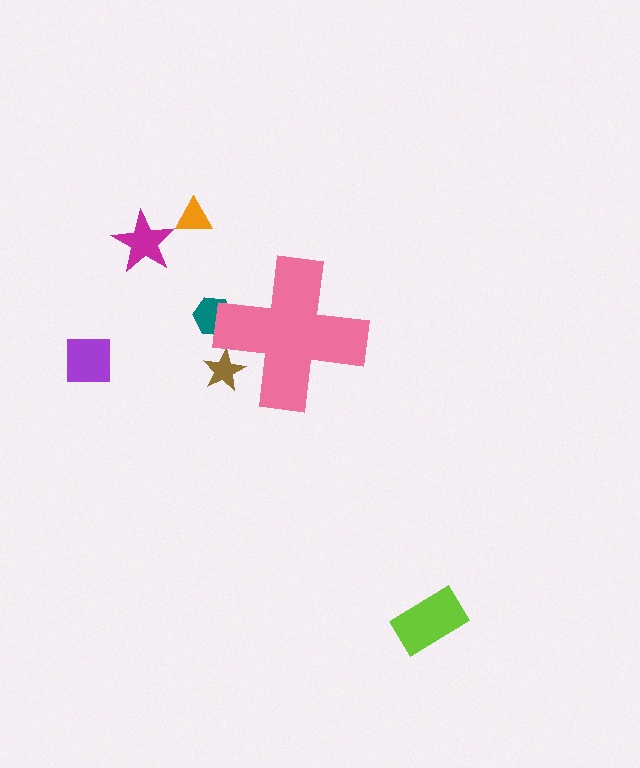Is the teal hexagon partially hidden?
Yes, the teal hexagon is partially hidden behind the pink cross.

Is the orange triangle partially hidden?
No, the orange triangle is fully visible.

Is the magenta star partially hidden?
No, the magenta star is fully visible.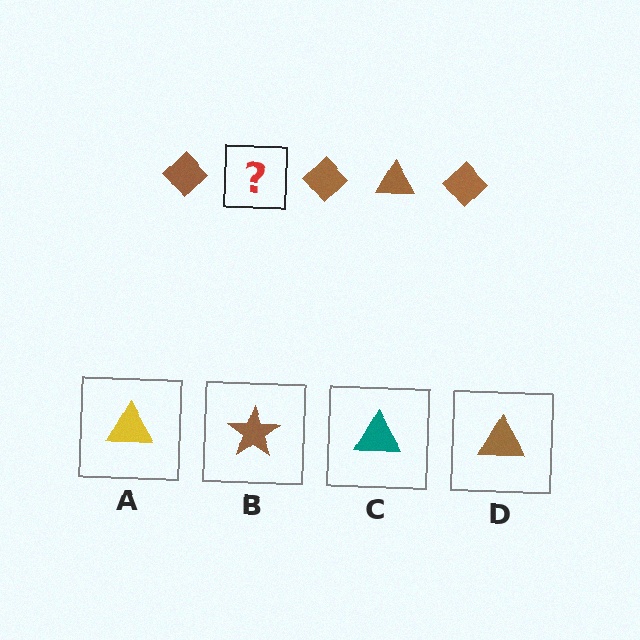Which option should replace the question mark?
Option D.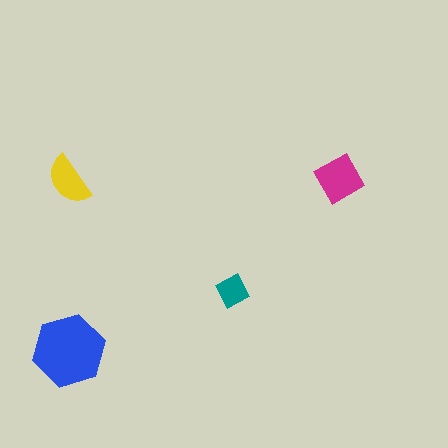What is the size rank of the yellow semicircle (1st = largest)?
3rd.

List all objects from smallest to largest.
The teal diamond, the yellow semicircle, the magenta square, the blue hexagon.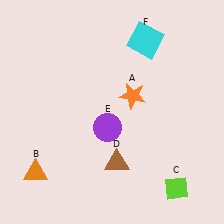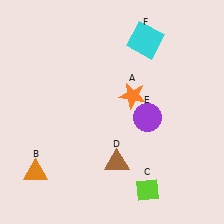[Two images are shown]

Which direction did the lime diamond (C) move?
The lime diamond (C) moved left.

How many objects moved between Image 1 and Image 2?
2 objects moved between the two images.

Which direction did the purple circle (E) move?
The purple circle (E) moved right.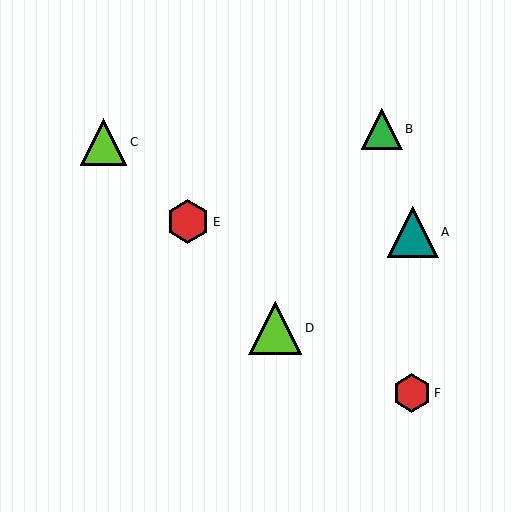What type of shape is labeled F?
Shape F is a red hexagon.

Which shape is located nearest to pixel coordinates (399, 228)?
The teal triangle (labeled A) at (413, 232) is nearest to that location.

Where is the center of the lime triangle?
The center of the lime triangle is at (275, 328).